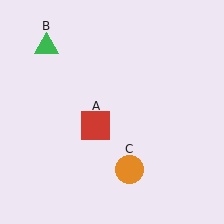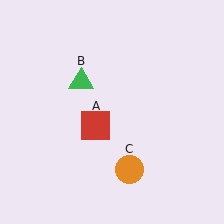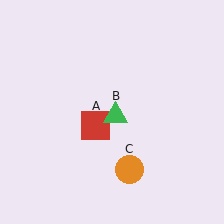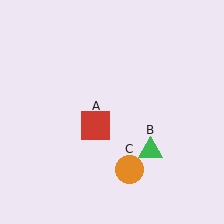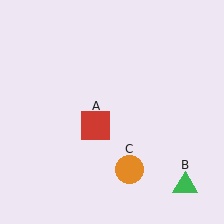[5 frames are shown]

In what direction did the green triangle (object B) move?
The green triangle (object B) moved down and to the right.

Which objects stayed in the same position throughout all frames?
Red square (object A) and orange circle (object C) remained stationary.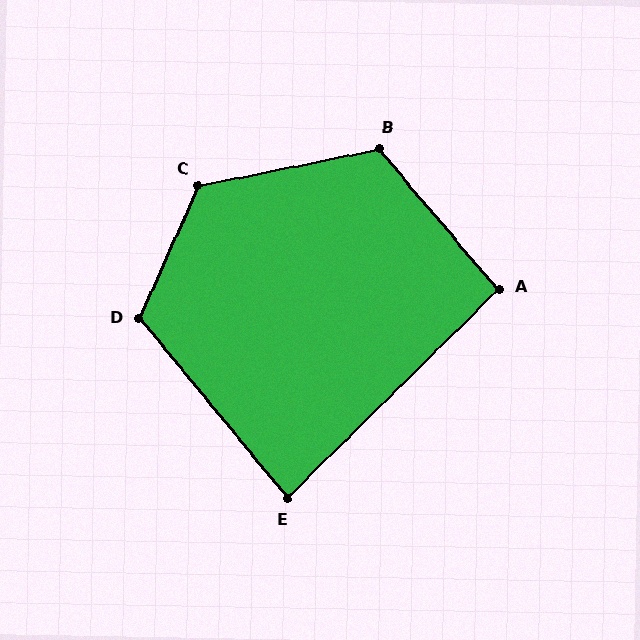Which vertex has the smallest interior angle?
E, at approximately 85 degrees.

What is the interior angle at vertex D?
Approximately 116 degrees (obtuse).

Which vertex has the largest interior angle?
C, at approximately 126 degrees.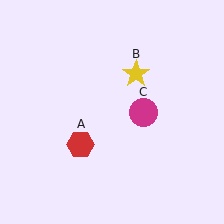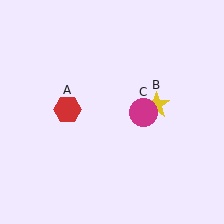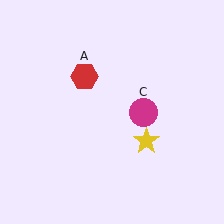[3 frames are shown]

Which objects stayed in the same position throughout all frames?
Magenta circle (object C) remained stationary.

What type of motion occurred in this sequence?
The red hexagon (object A), yellow star (object B) rotated clockwise around the center of the scene.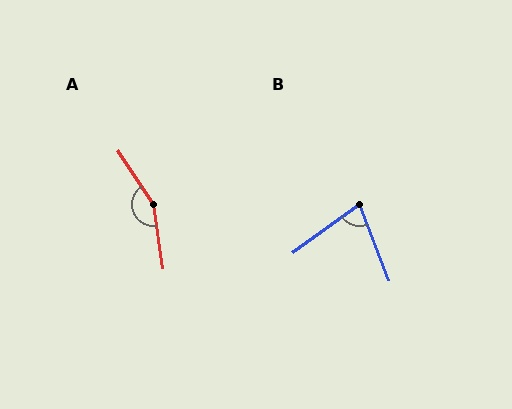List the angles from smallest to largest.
B (76°), A (155°).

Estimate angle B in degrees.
Approximately 76 degrees.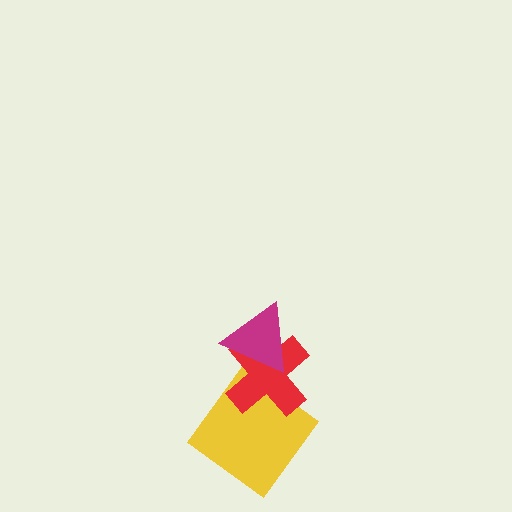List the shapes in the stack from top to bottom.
From top to bottom: the magenta triangle, the red cross, the yellow diamond.